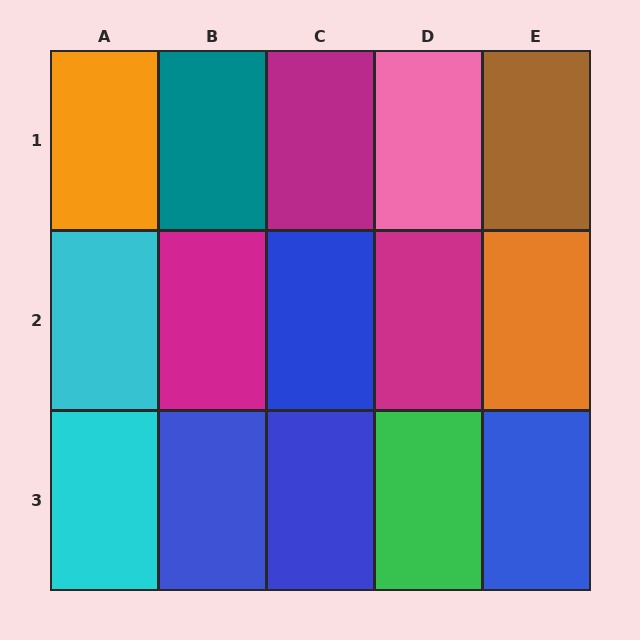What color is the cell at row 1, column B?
Teal.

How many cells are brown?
1 cell is brown.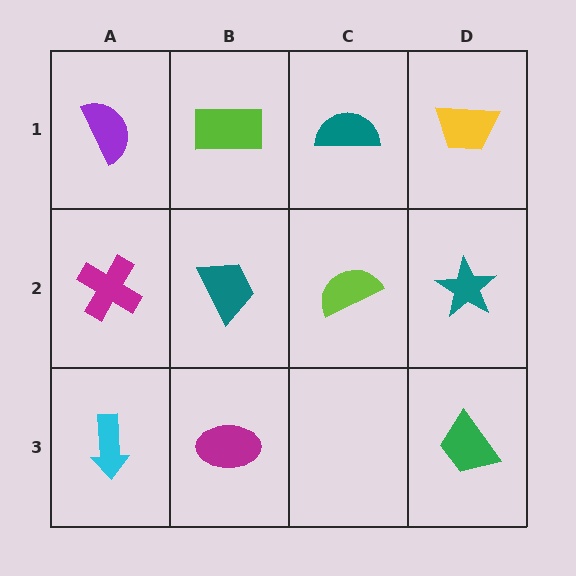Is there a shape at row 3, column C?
No, that cell is empty.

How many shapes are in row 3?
3 shapes.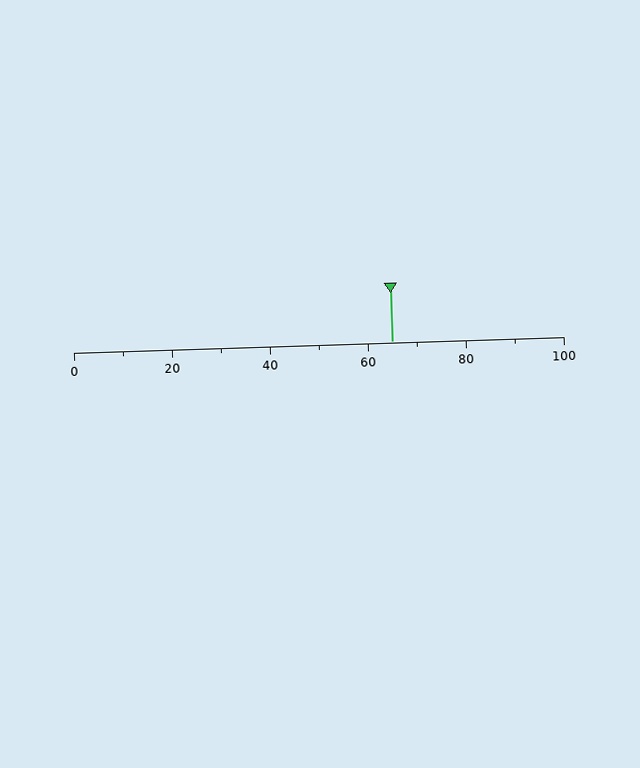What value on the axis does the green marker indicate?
The marker indicates approximately 65.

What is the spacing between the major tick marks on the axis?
The major ticks are spaced 20 apart.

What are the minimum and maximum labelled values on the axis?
The axis runs from 0 to 100.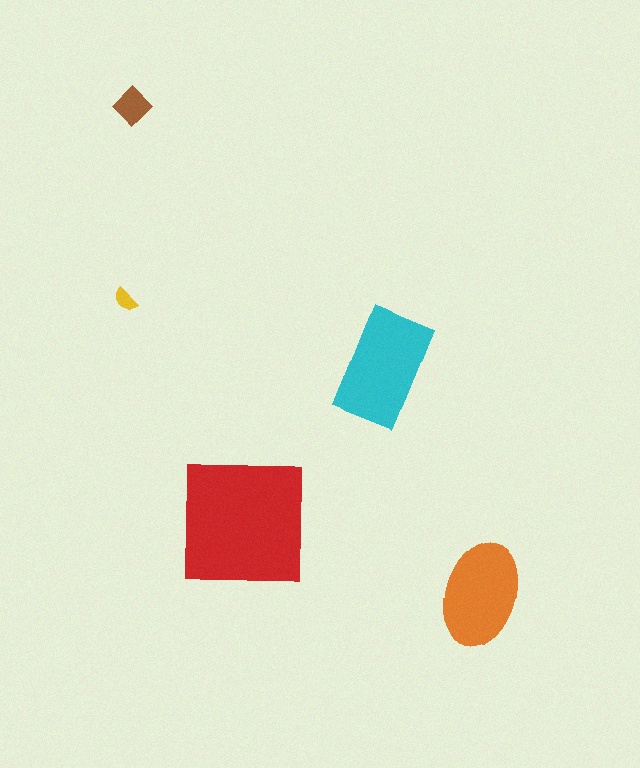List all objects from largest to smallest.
The red square, the cyan rectangle, the orange ellipse, the brown diamond, the yellow semicircle.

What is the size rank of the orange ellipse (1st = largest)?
3rd.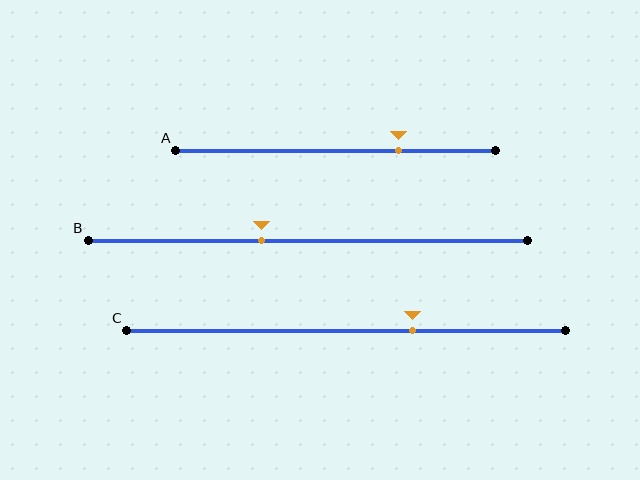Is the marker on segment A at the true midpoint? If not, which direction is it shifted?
No, the marker on segment A is shifted to the right by about 20% of the segment length.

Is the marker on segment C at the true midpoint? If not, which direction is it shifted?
No, the marker on segment C is shifted to the right by about 15% of the segment length.